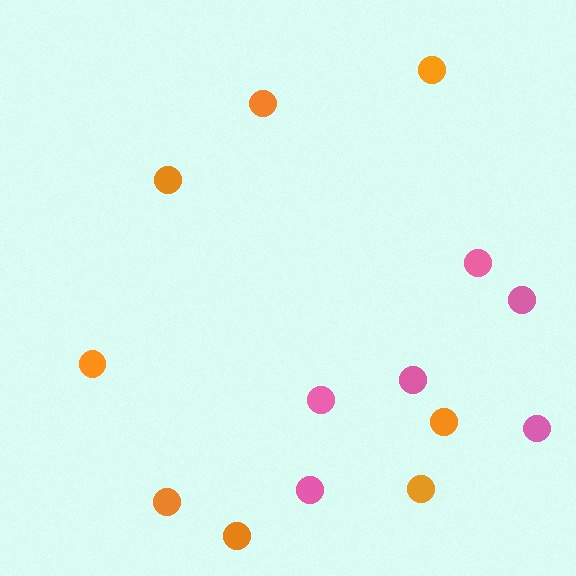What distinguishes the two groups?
There are 2 groups: one group of pink circles (6) and one group of orange circles (8).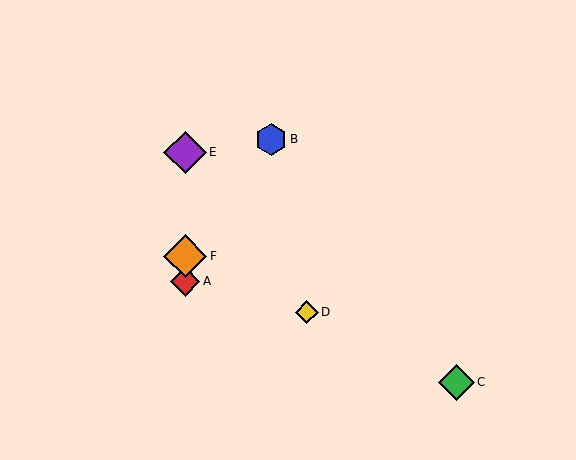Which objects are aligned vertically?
Objects A, E, F are aligned vertically.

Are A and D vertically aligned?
No, A is at x≈185 and D is at x≈307.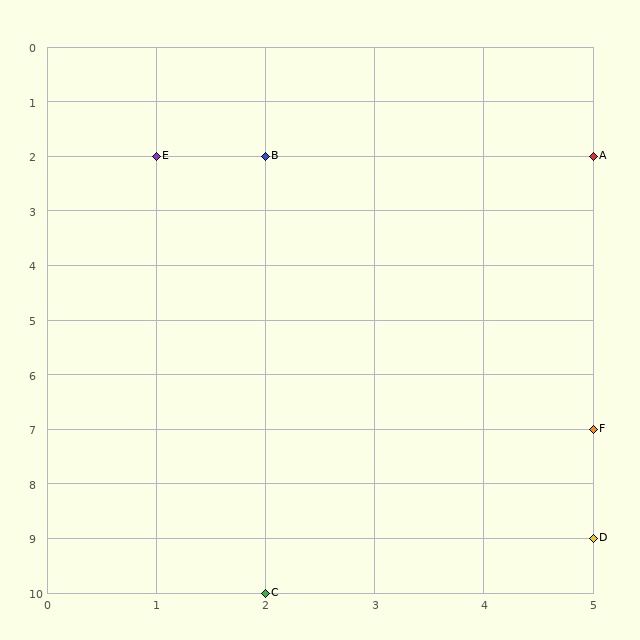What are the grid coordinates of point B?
Point B is at grid coordinates (2, 2).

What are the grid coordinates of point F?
Point F is at grid coordinates (5, 7).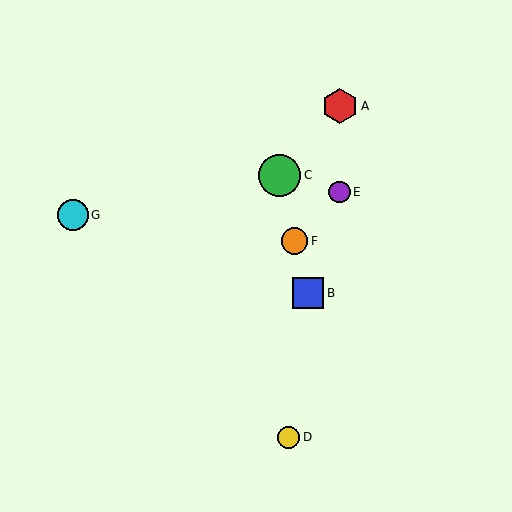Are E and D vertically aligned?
No, E is at x≈340 and D is at x≈289.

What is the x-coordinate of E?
Object E is at x≈340.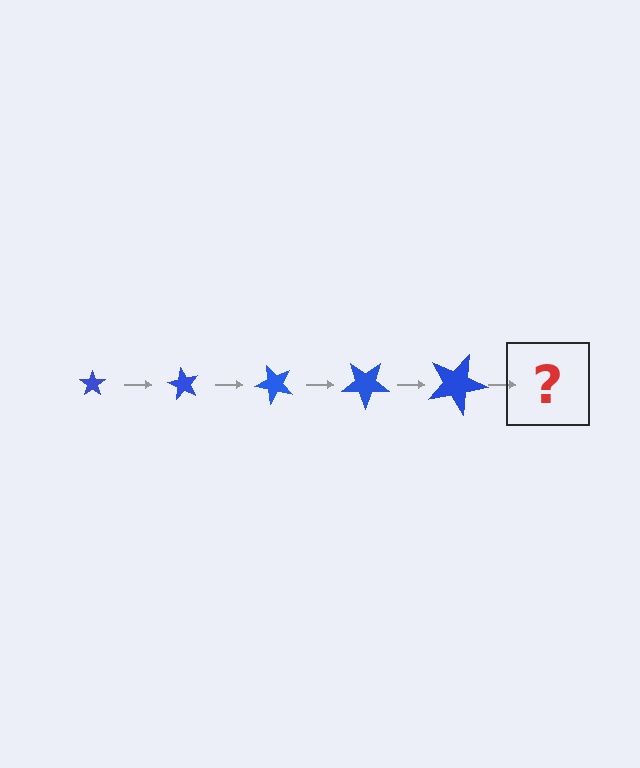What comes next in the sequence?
The next element should be a star, larger than the previous one and rotated 300 degrees from the start.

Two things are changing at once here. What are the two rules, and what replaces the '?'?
The two rules are that the star grows larger each step and it rotates 60 degrees each step. The '?' should be a star, larger than the previous one and rotated 300 degrees from the start.